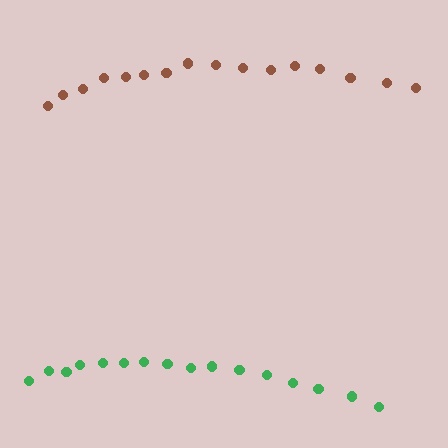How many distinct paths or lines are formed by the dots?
There are 2 distinct paths.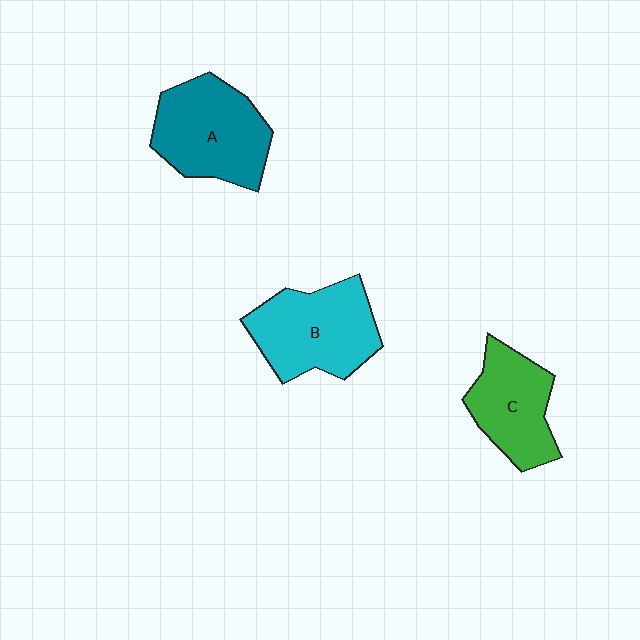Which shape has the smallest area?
Shape C (green).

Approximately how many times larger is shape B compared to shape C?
Approximately 1.3 times.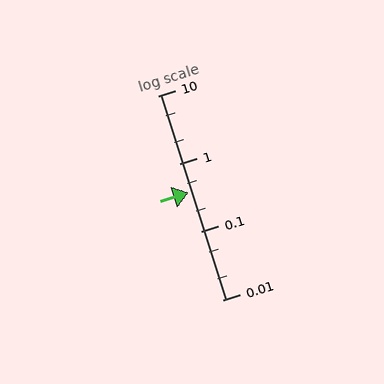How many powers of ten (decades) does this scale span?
The scale spans 3 decades, from 0.01 to 10.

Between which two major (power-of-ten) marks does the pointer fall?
The pointer is between 0.1 and 1.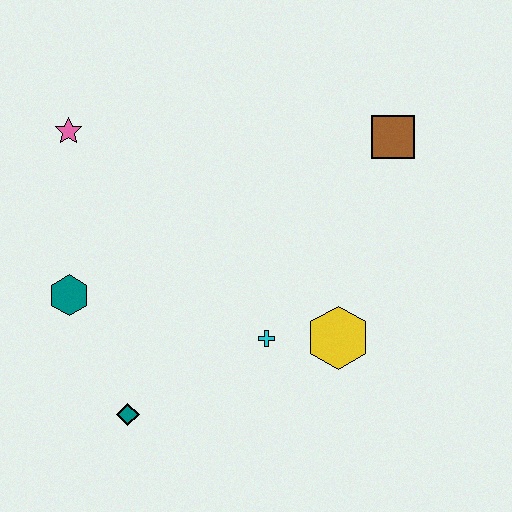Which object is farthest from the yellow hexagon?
The pink star is farthest from the yellow hexagon.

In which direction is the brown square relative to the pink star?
The brown square is to the right of the pink star.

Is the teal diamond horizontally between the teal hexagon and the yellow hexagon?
Yes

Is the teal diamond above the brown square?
No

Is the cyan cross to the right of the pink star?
Yes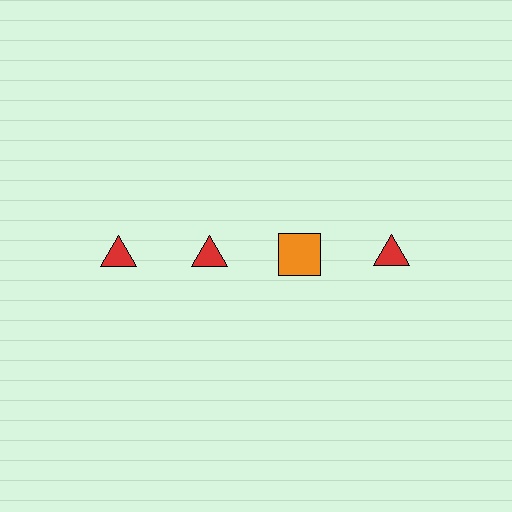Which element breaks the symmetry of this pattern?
The orange square in the top row, center column breaks the symmetry. All other shapes are red triangles.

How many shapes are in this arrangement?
There are 4 shapes arranged in a grid pattern.